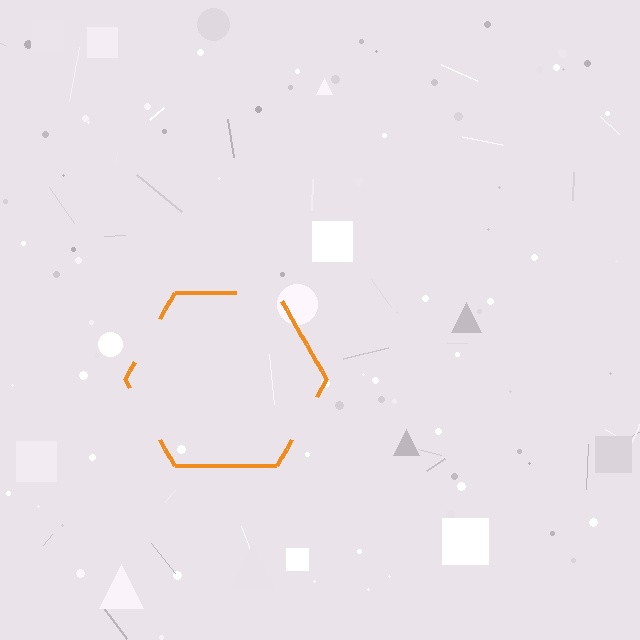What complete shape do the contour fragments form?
The contour fragments form a hexagon.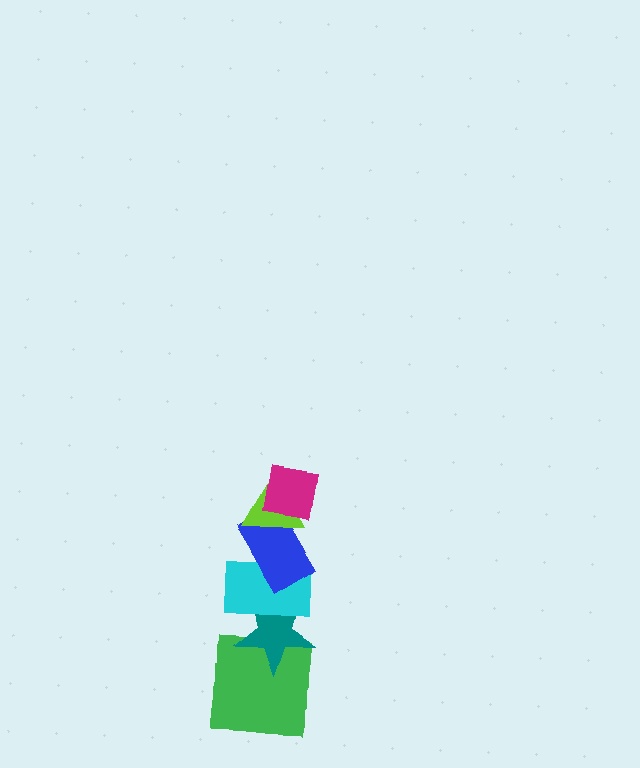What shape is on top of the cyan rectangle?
The blue rectangle is on top of the cyan rectangle.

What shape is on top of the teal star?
The cyan rectangle is on top of the teal star.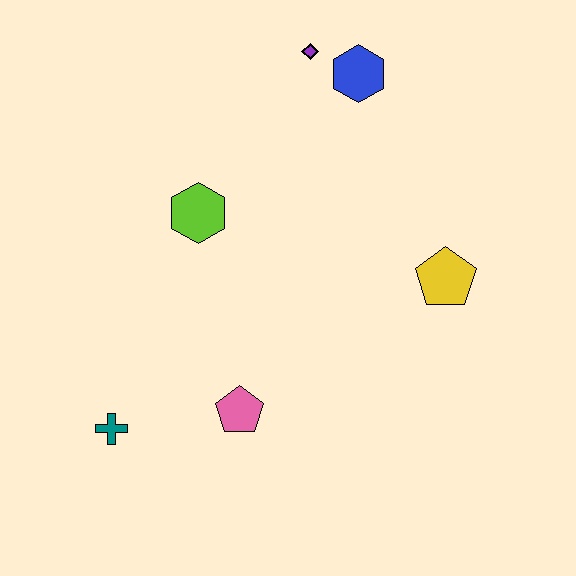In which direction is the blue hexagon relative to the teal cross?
The blue hexagon is above the teal cross.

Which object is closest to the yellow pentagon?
The blue hexagon is closest to the yellow pentagon.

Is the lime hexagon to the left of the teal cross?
No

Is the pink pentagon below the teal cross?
No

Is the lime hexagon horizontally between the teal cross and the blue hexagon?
Yes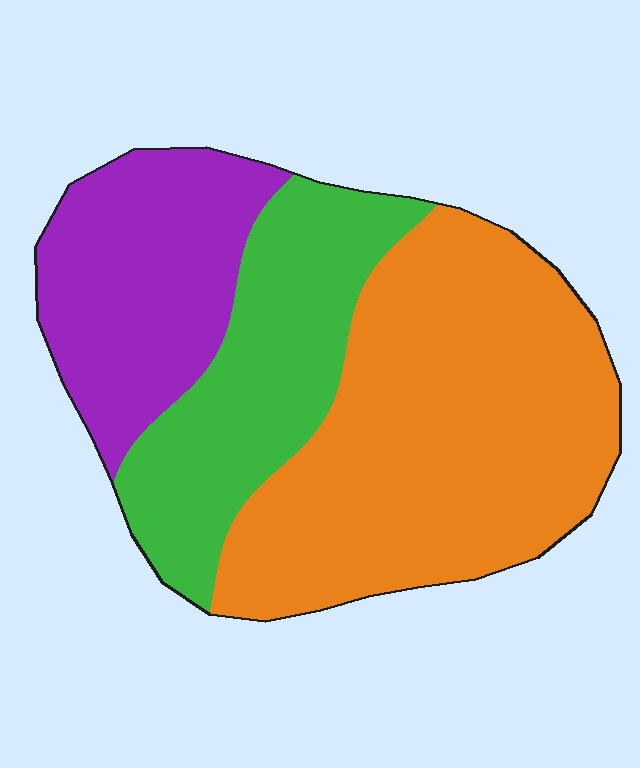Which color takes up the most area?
Orange, at roughly 50%.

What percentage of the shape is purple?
Purple takes up about one quarter (1/4) of the shape.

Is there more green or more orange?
Orange.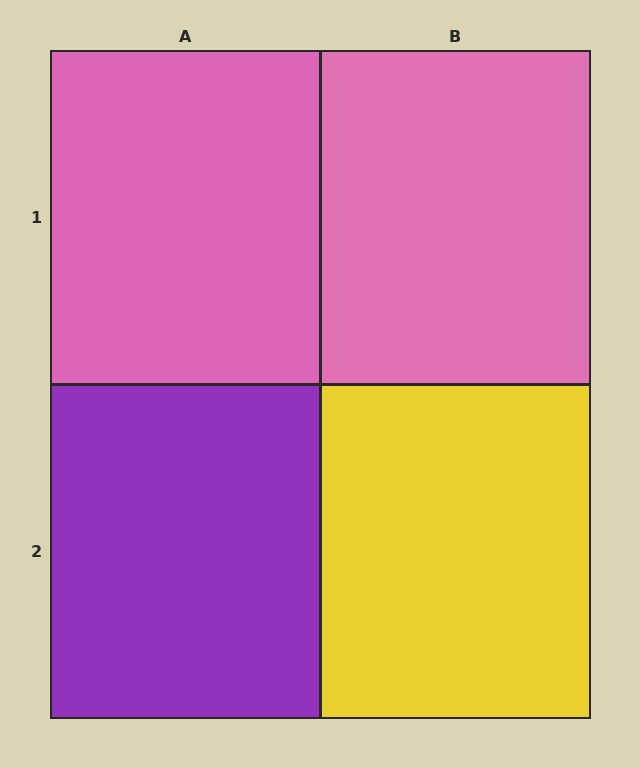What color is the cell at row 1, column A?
Pink.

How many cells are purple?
1 cell is purple.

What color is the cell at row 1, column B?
Pink.